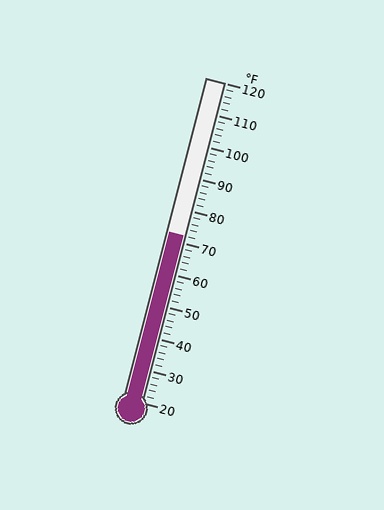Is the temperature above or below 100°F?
The temperature is below 100°F.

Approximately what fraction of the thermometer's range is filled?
The thermometer is filled to approximately 50% of its range.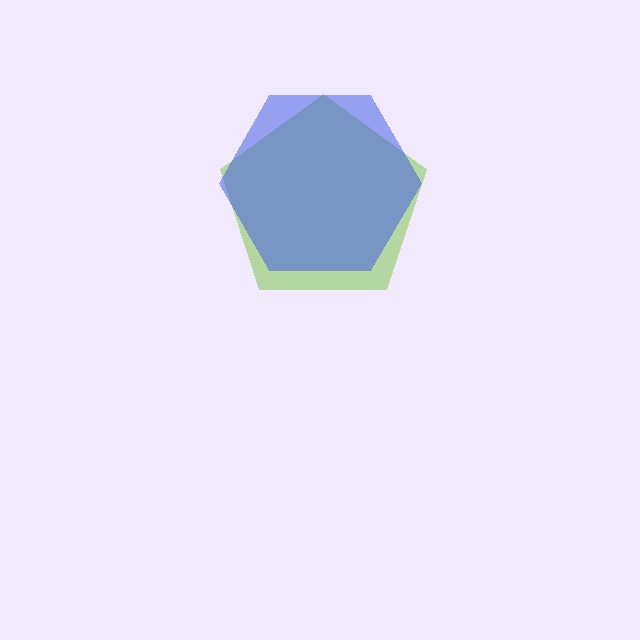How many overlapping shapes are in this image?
There are 2 overlapping shapes in the image.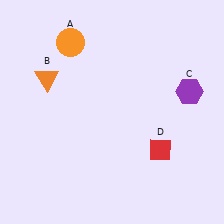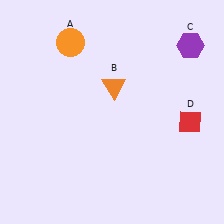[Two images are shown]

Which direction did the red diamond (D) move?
The red diamond (D) moved right.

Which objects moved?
The objects that moved are: the orange triangle (B), the purple hexagon (C), the red diamond (D).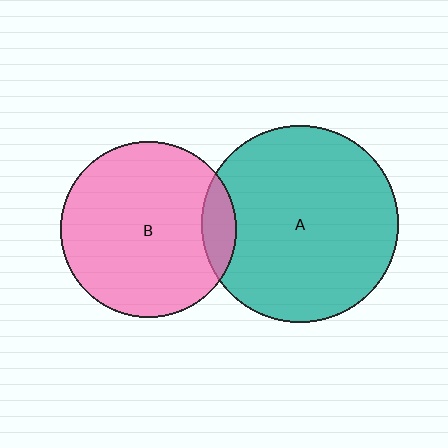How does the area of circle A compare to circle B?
Approximately 1.2 times.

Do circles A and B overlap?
Yes.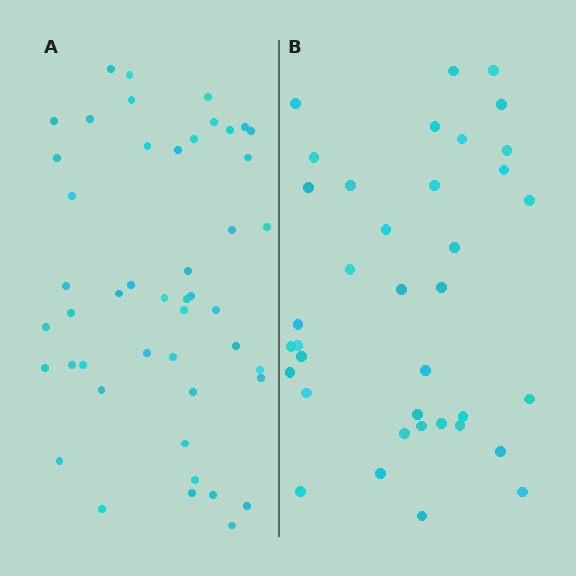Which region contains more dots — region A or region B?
Region A (the left region) has more dots.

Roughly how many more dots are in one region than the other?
Region A has roughly 10 or so more dots than region B.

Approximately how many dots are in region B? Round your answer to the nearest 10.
About 40 dots. (The exact count is 37, which rounds to 40.)